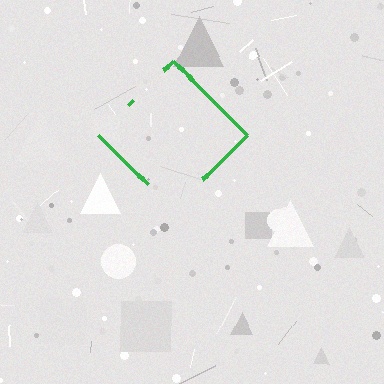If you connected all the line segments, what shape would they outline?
They would outline a diamond.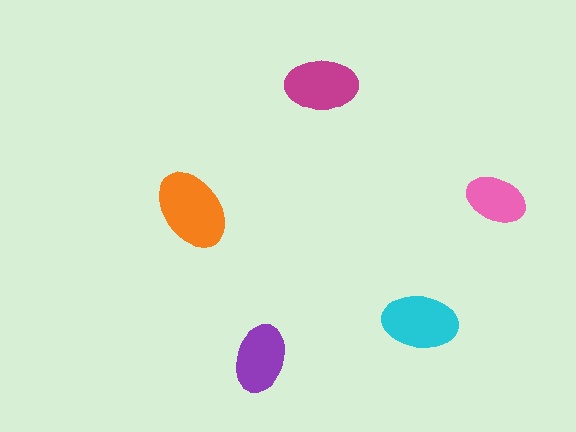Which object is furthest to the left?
The orange ellipse is leftmost.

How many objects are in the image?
There are 5 objects in the image.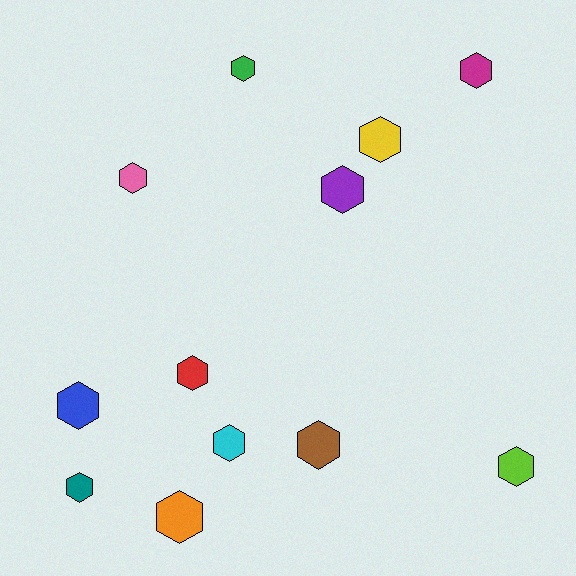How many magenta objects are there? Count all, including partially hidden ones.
There is 1 magenta object.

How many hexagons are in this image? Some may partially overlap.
There are 12 hexagons.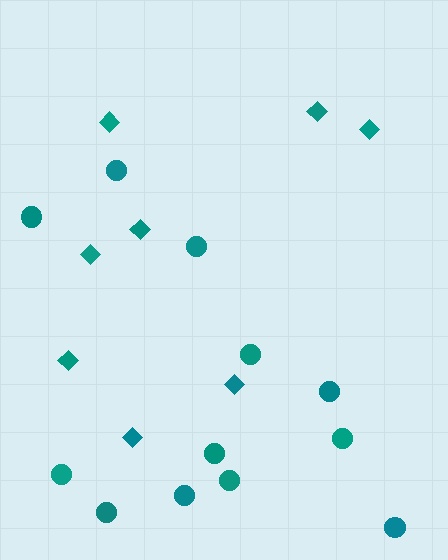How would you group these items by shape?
There are 2 groups: one group of circles (12) and one group of diamonds (8).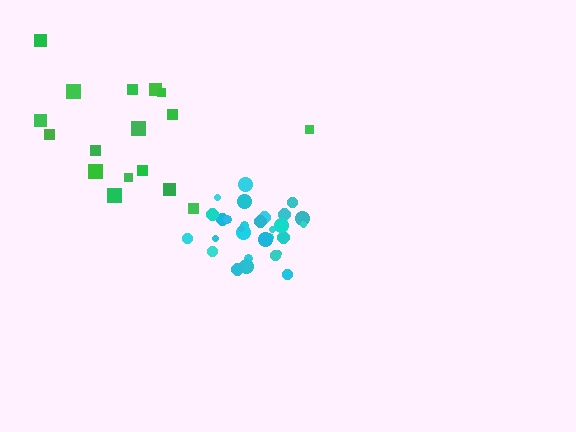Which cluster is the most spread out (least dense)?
Green.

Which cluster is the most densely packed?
Cyan.